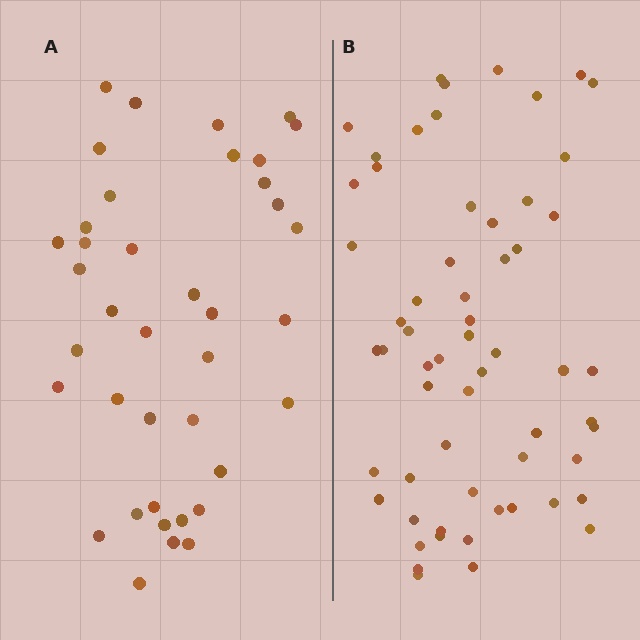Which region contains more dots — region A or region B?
Region B (the right region) has more dots.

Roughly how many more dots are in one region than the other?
Region B has approximately 20 more dots than region A.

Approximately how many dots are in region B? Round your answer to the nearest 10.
About 60 dots.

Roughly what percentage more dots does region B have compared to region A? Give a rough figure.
About 55% more.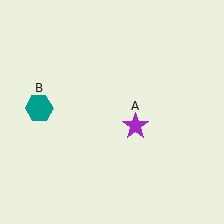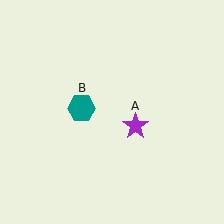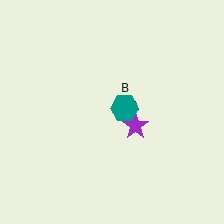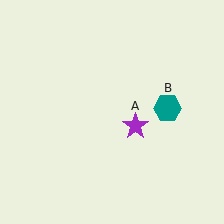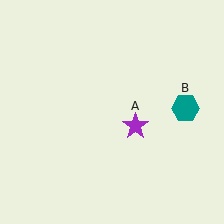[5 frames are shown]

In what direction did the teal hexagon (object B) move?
The teal hexagon (object B) moved right.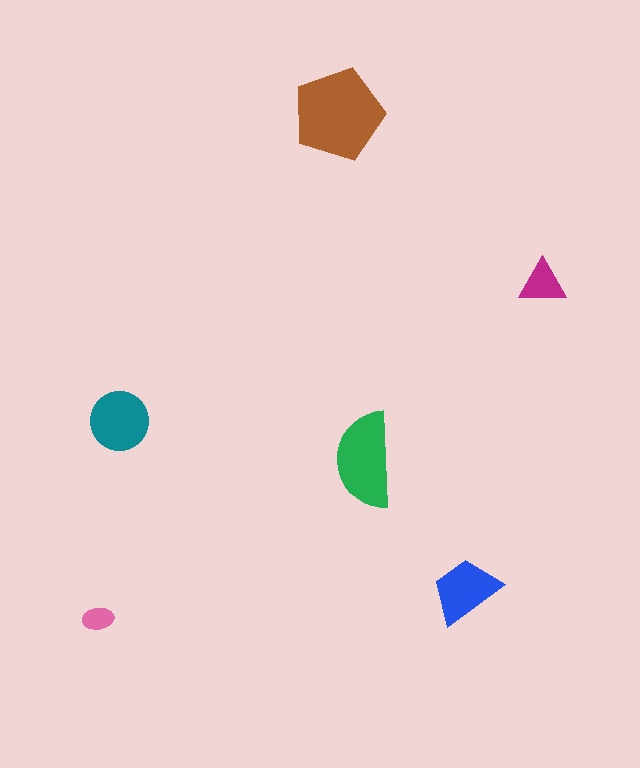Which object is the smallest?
The pink ellipse.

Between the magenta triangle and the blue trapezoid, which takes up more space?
The blue trapezoid.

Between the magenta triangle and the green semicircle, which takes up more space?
The green semicircle.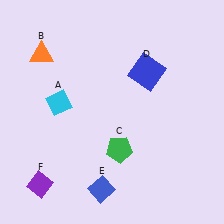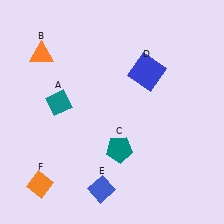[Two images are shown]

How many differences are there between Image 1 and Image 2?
There are 3 differences between the two images.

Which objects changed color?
A changed from cyan to teal. C changed from green to teal. F changed from purple to orange.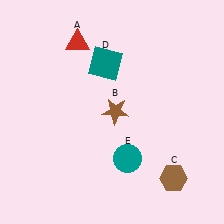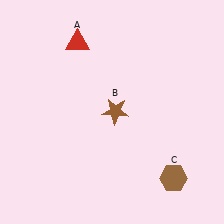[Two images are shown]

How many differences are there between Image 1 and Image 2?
There are 2 differences between the two images.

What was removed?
The teal square (D), the teal circle (E) were removed in Image 2.